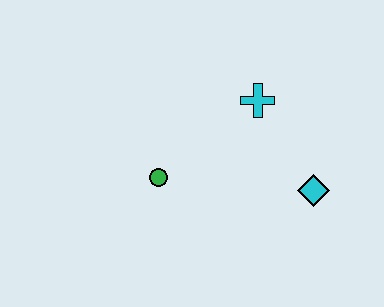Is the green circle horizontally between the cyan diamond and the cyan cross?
No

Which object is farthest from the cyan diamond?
The green circle is farthest from the cyan diamond.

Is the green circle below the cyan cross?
Yes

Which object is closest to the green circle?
The cyan cross is closest to the green circle.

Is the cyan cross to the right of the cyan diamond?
No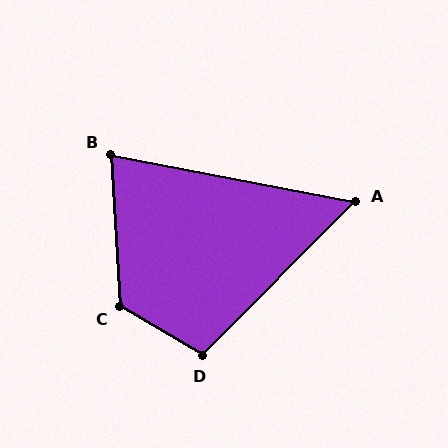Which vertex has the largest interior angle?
C, at approximately 124 degrees.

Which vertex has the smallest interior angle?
A, at approximately 56 degrees.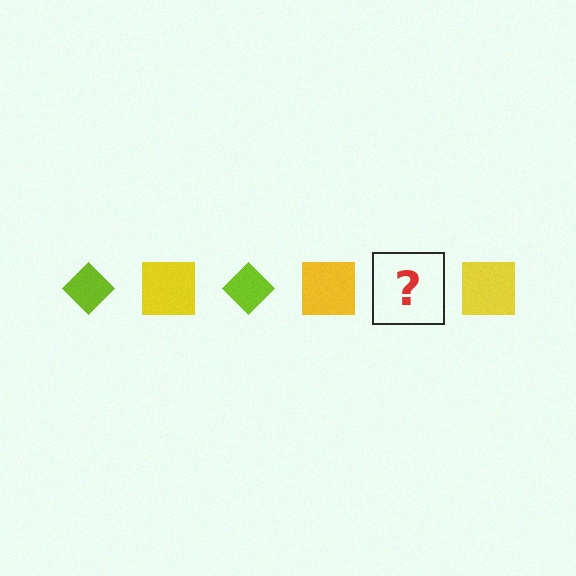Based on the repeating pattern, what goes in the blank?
The blank should be a lime diamond.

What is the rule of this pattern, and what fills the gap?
The rule is that the pattern alternates between lime diamond and yellow square. The gap should be filled with a lime diamond.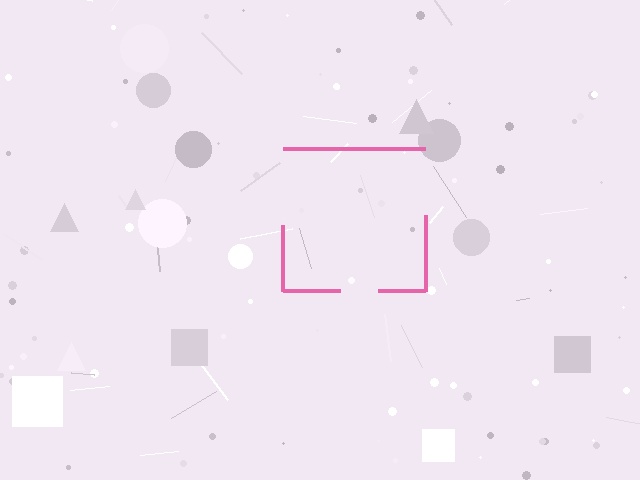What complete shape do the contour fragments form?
The contour fragments form a square.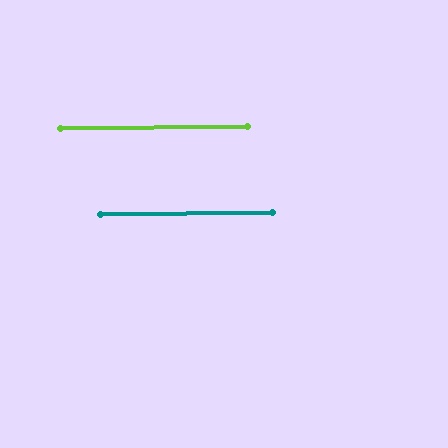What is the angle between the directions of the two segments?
Approximately 0 degrees.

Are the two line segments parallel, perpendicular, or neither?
Parallel — their directions differ by only 0.2°.